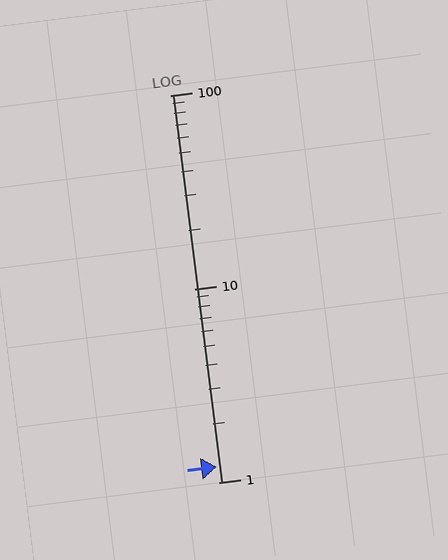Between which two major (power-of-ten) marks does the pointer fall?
The pointer is between 1 and 10.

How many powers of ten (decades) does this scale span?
The scale spans 2 decades, from 1 to 100.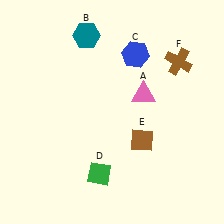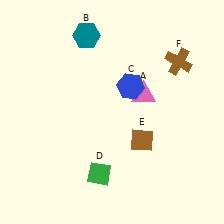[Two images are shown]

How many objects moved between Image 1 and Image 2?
1 object moved between the two images.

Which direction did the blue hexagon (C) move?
The blue hexagon (C) moved down.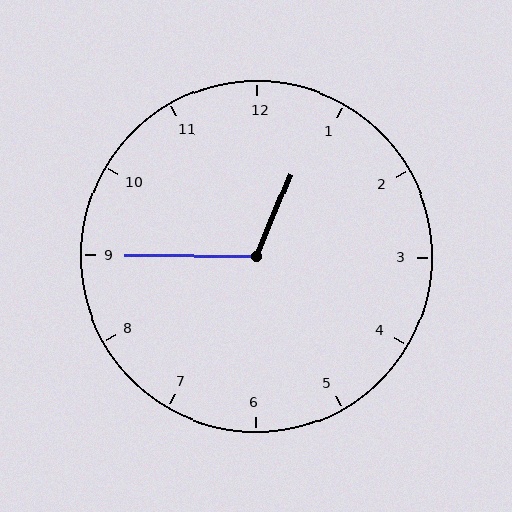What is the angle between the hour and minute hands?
Approximately 112 degrees.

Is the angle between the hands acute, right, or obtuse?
It is obtuse.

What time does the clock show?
12:45.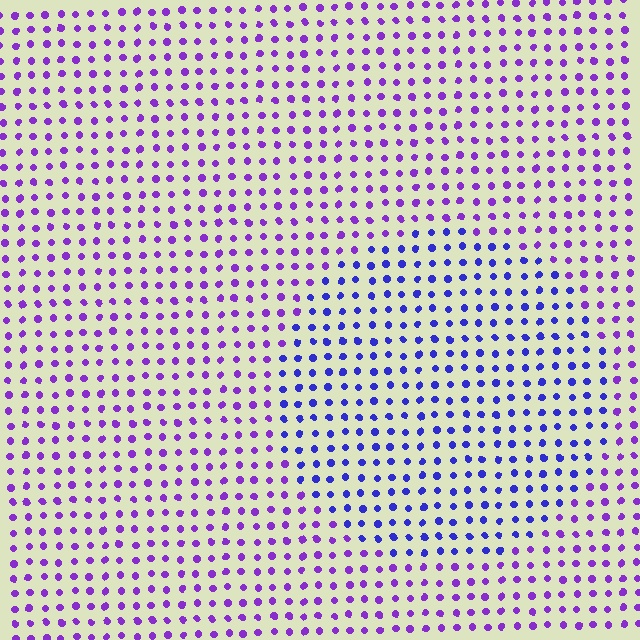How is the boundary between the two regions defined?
The boundary is defined purely by a slight shift in hue (about 34 degrees). Spacing, size, and orientation are identical on both sides.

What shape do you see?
I see a circle.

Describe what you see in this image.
The image is filled with small purple elements in a uniform arrangement. A circle-shaped region is visible where the elements are tinted to a slightly different hue, forming a subtle color boundary.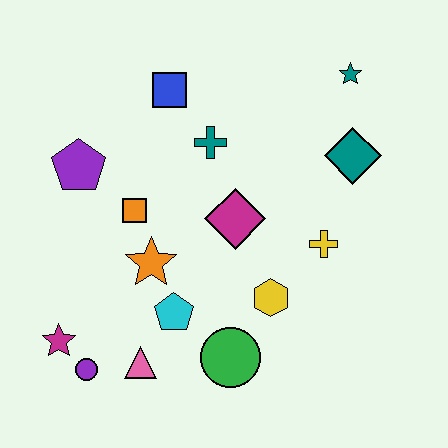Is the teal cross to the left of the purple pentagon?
No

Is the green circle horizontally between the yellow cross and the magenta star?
Yes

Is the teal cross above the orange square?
Yes